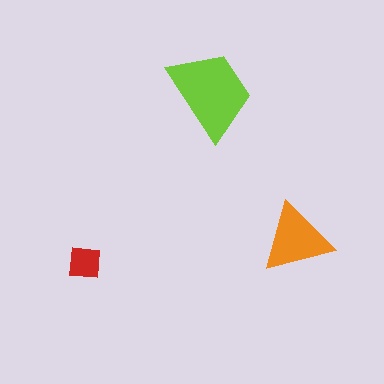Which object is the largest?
The lime trapezoid.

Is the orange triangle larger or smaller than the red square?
Larger.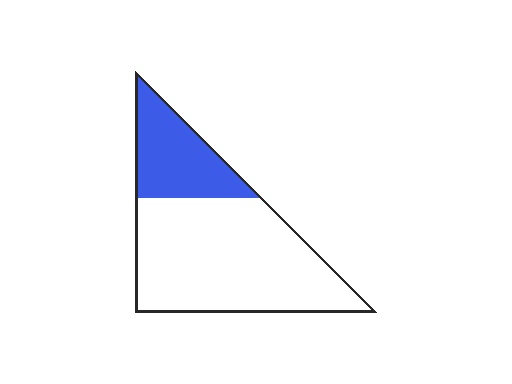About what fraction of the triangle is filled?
About one quarter (1/4).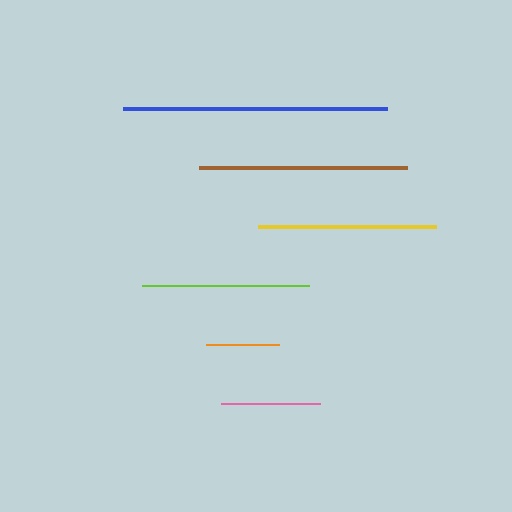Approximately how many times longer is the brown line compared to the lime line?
The brown line is approximately 1.2 times the length of the lime line.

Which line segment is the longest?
The blue line is the longest at approximately 264 pixels.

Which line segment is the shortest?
The orange line is the shortest at approximately 74 pixels.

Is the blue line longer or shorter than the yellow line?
The blue line is longer than the yellow line.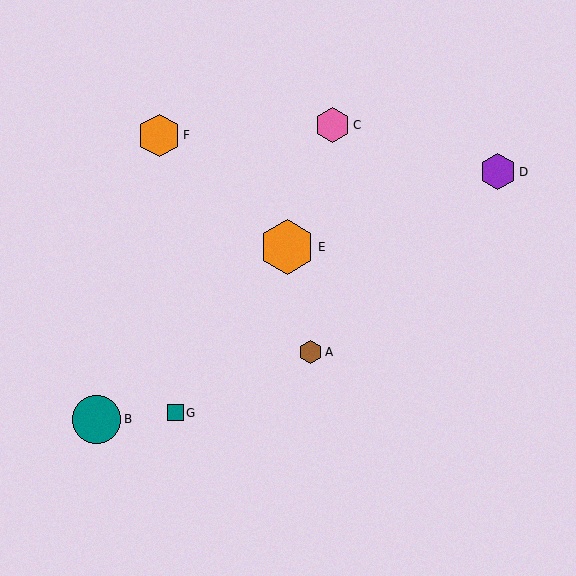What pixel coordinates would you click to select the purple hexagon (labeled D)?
Click at (498, 172) to select the purple hexagon D.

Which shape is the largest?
The orange hexagon (labeled E) is the largest.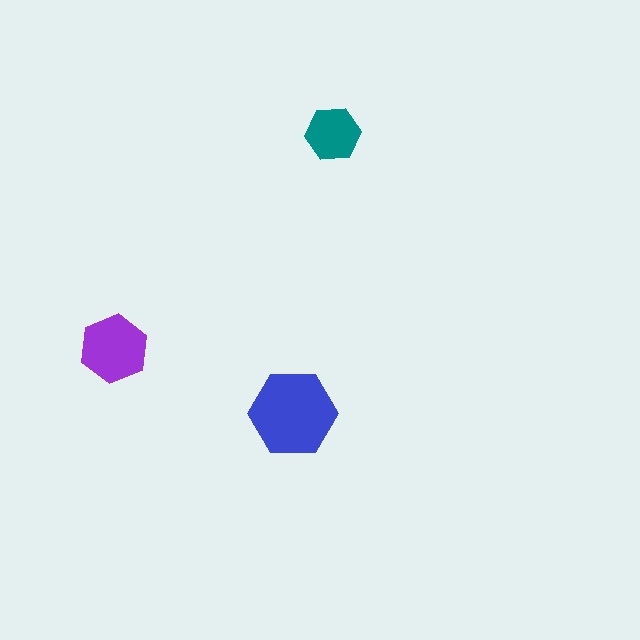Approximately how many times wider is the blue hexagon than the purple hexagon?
About 1.5 times wider.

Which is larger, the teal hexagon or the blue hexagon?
The blue one.